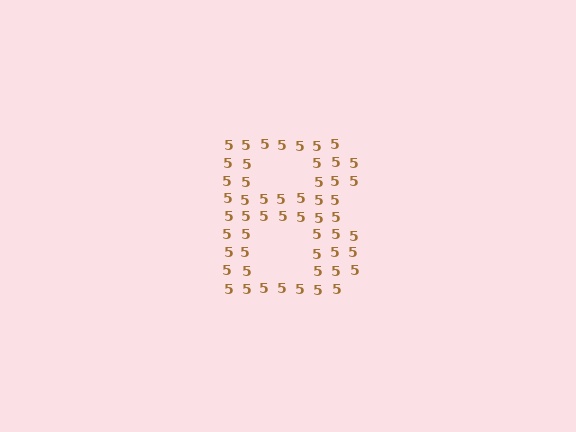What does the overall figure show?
The overall figure shows the letter B.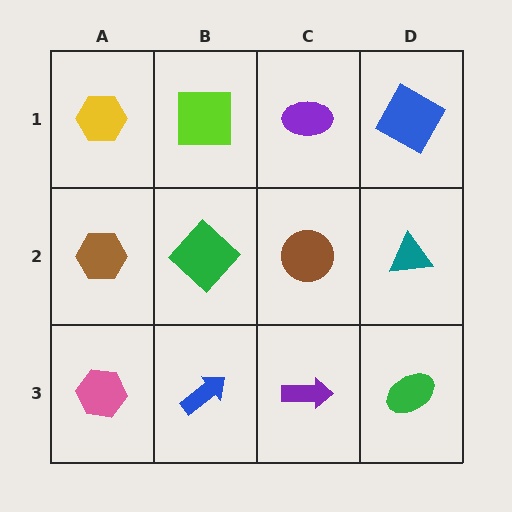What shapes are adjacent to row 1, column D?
A teal triangle (row 2, column D), a purple ellipse (row 1, column C).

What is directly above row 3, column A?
A brown hexagon.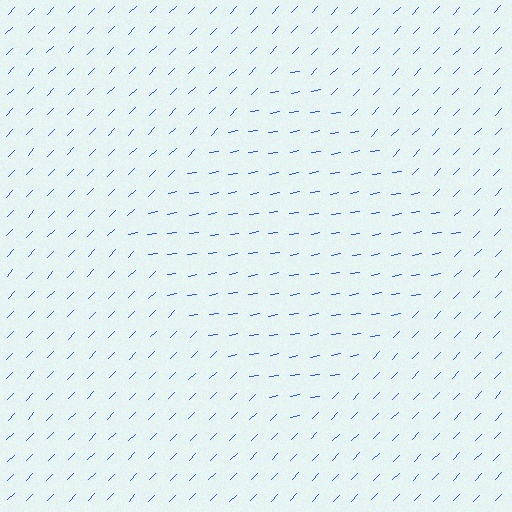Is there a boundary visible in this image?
Yes, there is a texture boundary formed by a change in line orientation.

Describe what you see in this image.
The image is filled with small blue line segments. A diamond region in the image has lines oriented differently from the surrounding lines, creating a visible texture boundary.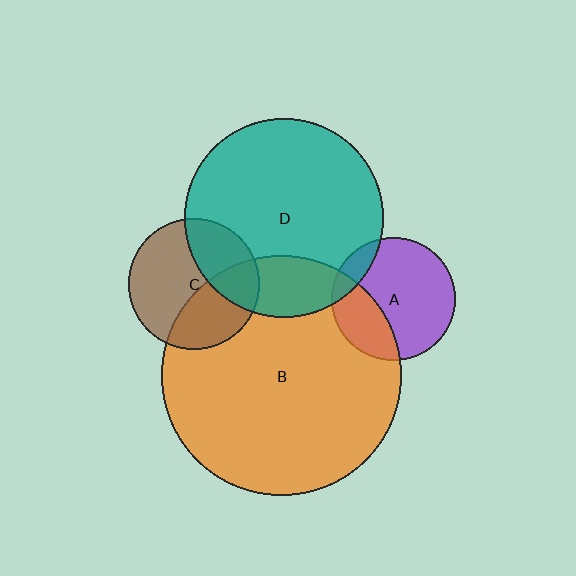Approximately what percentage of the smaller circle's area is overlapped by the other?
Approximately 10%.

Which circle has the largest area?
Circle B (orange).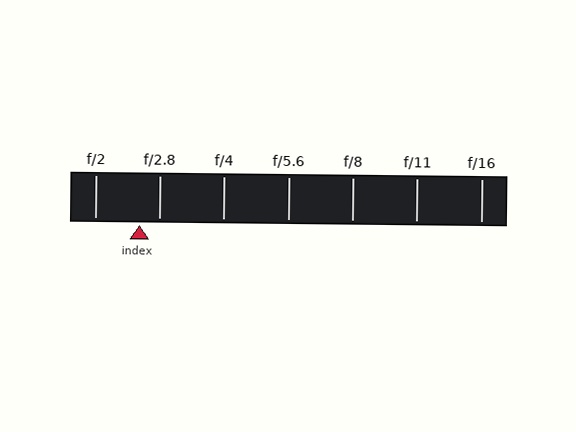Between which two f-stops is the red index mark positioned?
The index mark is between f/2 and f/2.8.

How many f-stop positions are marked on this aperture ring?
There are 7 f-stop positions marked.